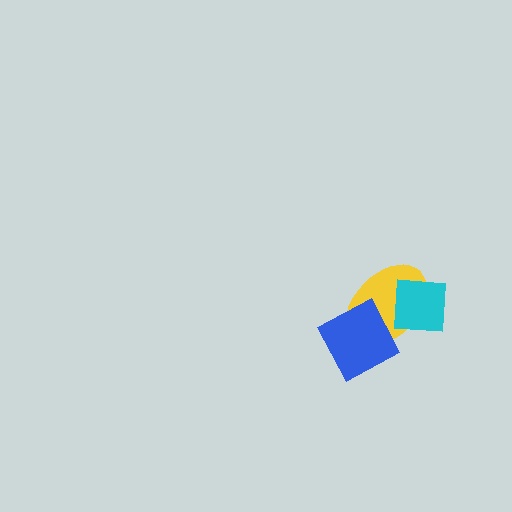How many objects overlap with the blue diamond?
1 object overlaps with the blue diamond.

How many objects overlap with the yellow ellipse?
2 objects overlap with the yellow ellipse.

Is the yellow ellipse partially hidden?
Yes, it is partially covered by another shape.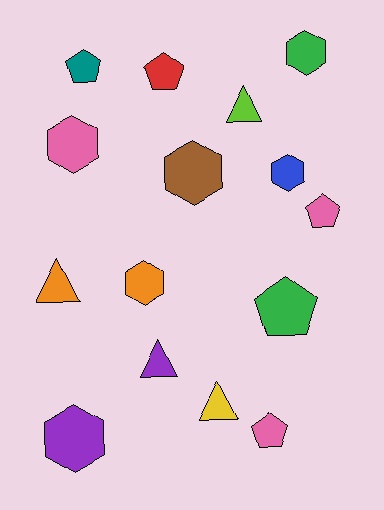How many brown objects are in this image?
There is 1 brown object.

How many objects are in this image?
There are 15 objects.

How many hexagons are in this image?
There are 6 hexagons.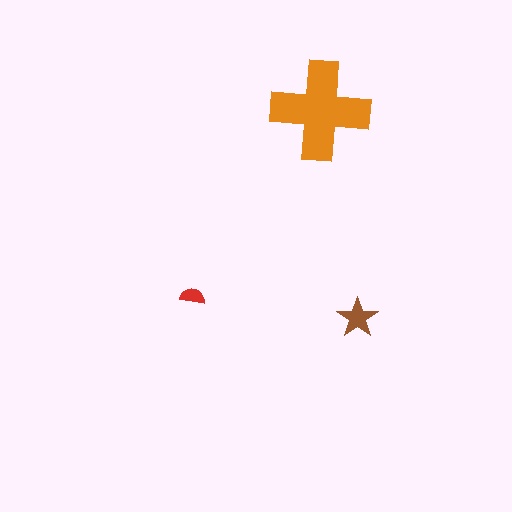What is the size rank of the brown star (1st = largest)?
2nd.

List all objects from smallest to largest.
The red semicircle, the brown star, the orange cross.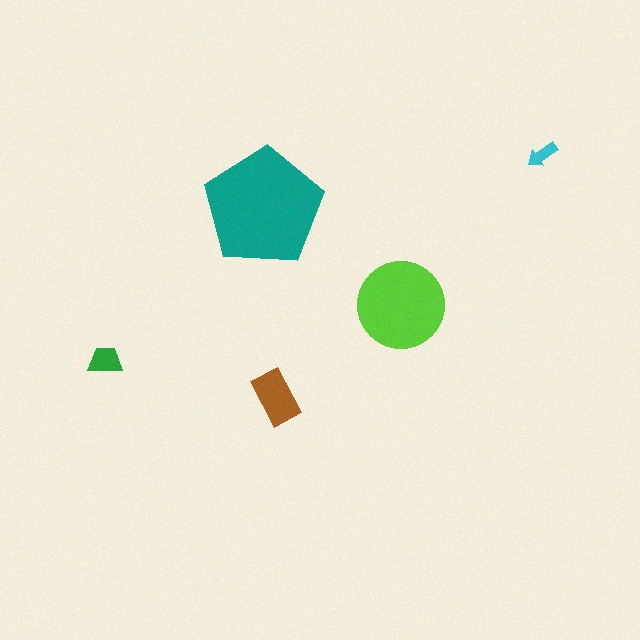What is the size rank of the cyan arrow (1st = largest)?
5th.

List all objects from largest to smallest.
The teal pentagon, the lime circle, the brown rectangle, the green trapezoid, the cyan arrow.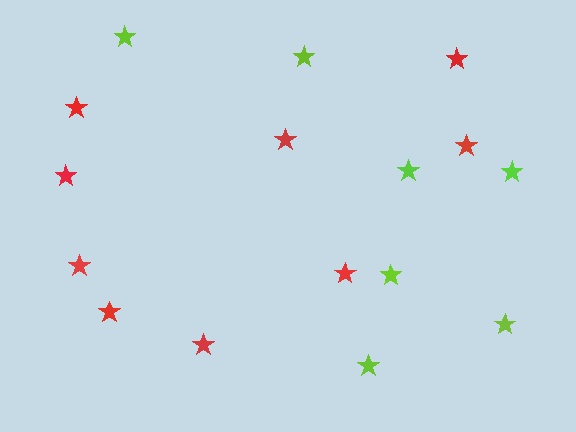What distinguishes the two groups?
There are 2 groups: one group of red stars (9) and one group of lime stars (7).